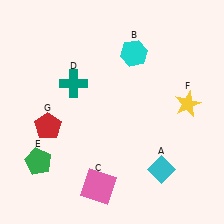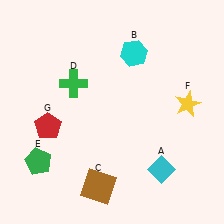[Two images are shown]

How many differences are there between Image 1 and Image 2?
There are 2 differences between the two images.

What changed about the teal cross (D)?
In Image 1, D is teal. In Image 2, it changed to green.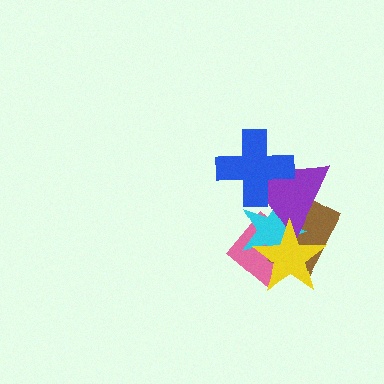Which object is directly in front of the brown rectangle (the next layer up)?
The cyan star is directly in front of the brown rectangle.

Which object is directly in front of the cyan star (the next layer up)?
The purple triangle is directly in front of the cyan star.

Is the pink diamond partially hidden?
Yes, it is partially covered by another shape.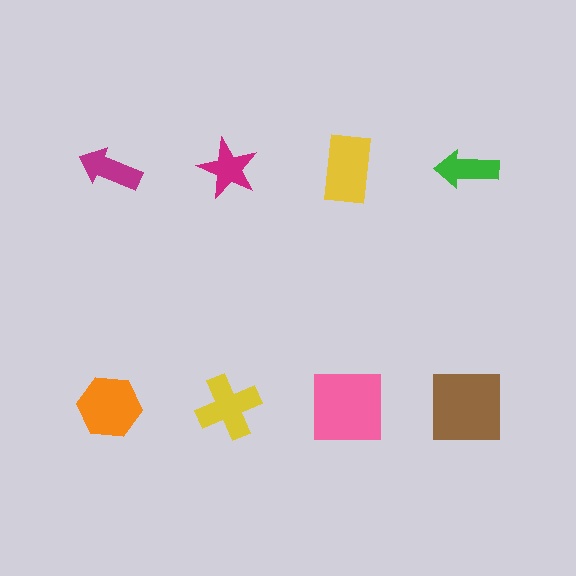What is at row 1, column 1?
A magenta arrow.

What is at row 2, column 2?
A yellow cross.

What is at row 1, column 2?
A magenta star.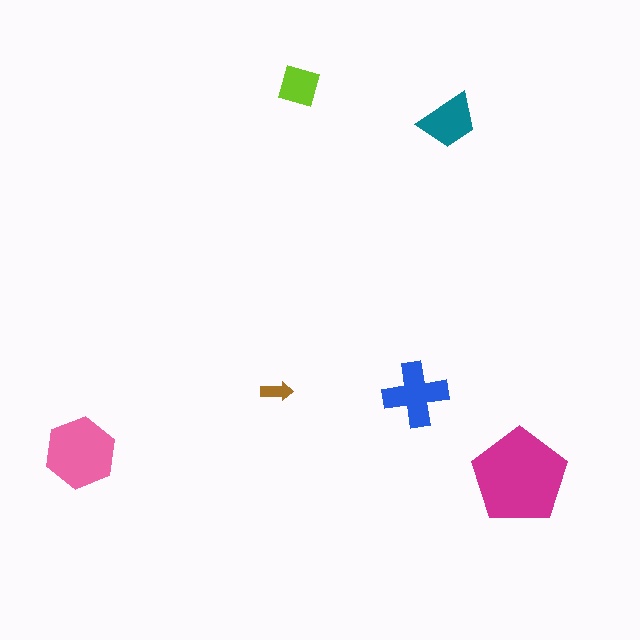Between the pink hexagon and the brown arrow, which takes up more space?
The pink hexagon.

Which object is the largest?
The magenta pentagon.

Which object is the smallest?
The brown arrow.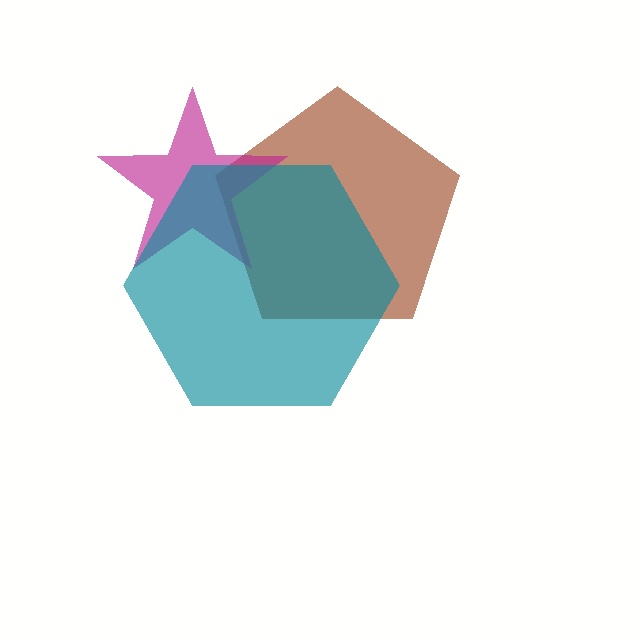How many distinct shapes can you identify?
There are 3 distinct shapes: a brown pentagon, a magenta star, a teal hexagon.